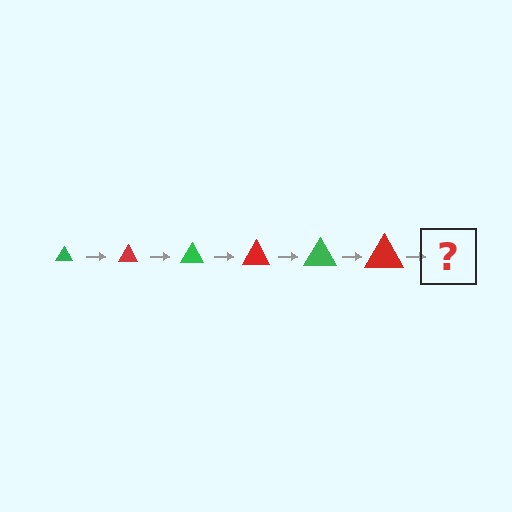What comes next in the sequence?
The next element should be a green triangle, larger than the previous one.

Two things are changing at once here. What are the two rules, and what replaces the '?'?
The two rules are that the triangle grows larger each step and the color cycles through green and red. The '?' should be a green triangle, larger than the previous one.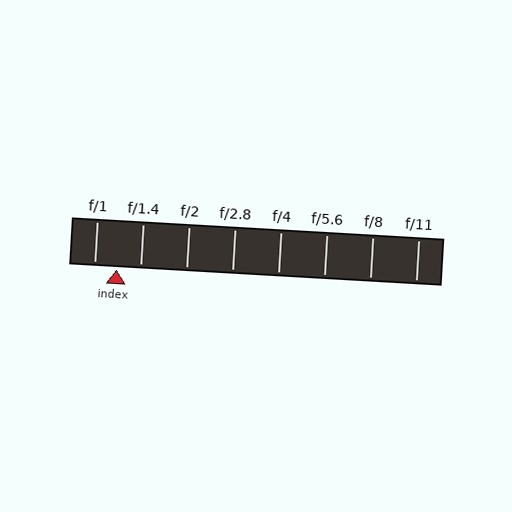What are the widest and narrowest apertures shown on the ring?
The widest aperture shown is f/1 and the narrowest is f/11.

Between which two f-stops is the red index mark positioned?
The index mark is between f/1 and f/1.4.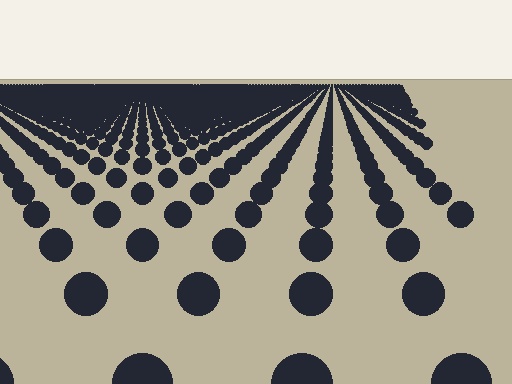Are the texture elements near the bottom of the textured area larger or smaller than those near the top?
Larger. Near the bottom, elements are closer to the viewer and appear at a bigger on-screen size.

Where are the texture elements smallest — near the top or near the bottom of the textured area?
Near the top.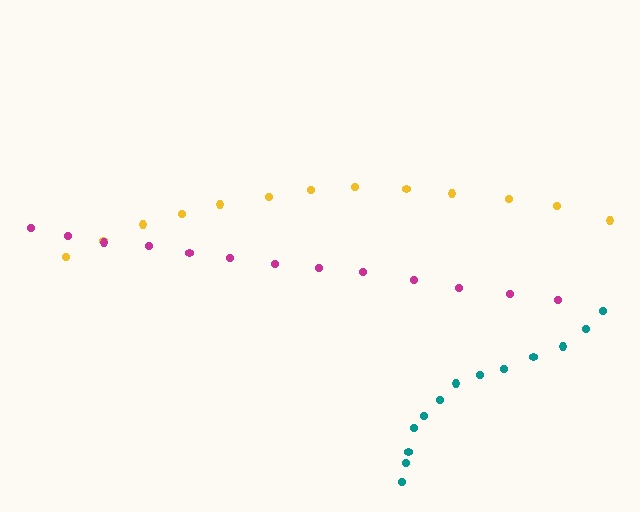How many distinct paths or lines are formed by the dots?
There are 3 distinct paths.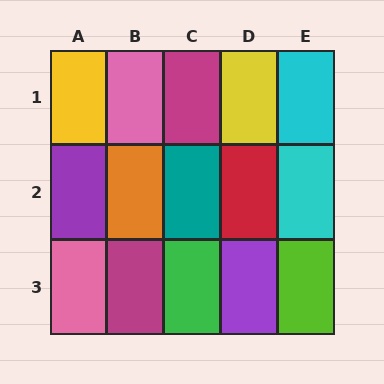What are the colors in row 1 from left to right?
Yellow, pink, magenta, yellow, cyan.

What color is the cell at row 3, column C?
Green.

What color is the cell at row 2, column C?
Teal.